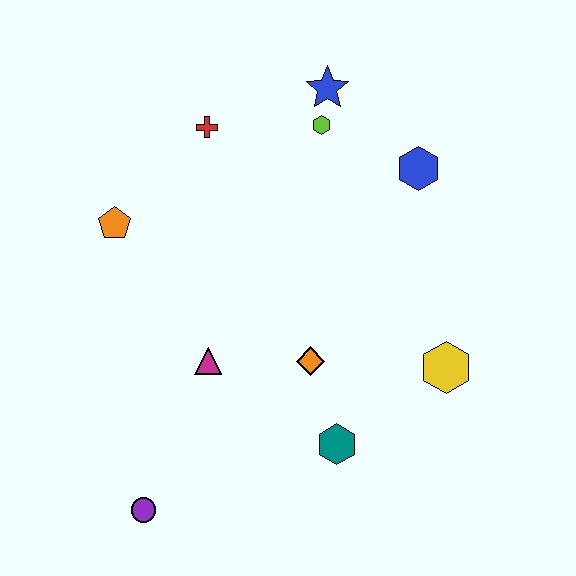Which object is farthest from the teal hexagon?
The blue star is farthest from the teal hexagon.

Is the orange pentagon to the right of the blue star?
No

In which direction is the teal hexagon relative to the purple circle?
The teal hexagon is to the right of the purple circle.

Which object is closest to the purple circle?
The magenta triangle is closest to the purple circle.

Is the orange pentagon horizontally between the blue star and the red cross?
No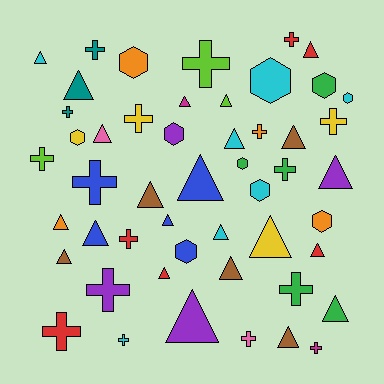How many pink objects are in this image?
There are 2 pink objects.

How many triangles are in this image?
There are 23 triangles.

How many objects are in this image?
There are 50 objects.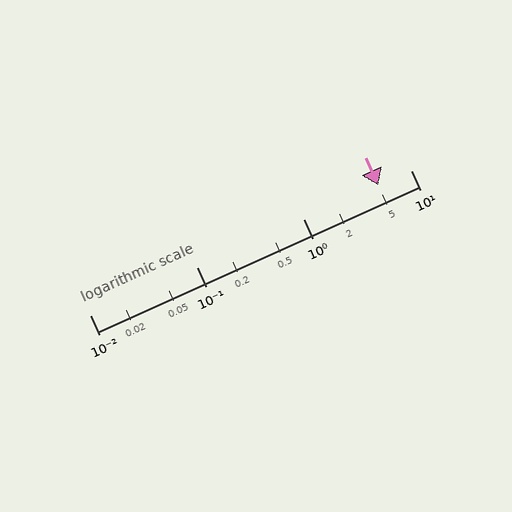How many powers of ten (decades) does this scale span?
The scale spans 3 decades, from 0.01 to 10.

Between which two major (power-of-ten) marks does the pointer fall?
The pointer is between 1 and 10.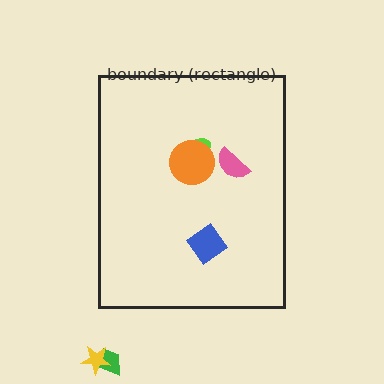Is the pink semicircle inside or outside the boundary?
Inside.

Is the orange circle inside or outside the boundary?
Inside.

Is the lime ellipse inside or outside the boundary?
Inside.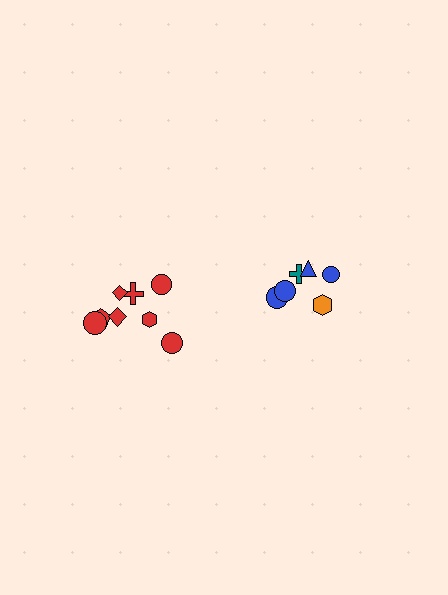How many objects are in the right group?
There are 6 objects.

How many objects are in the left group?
There are 8 objects.